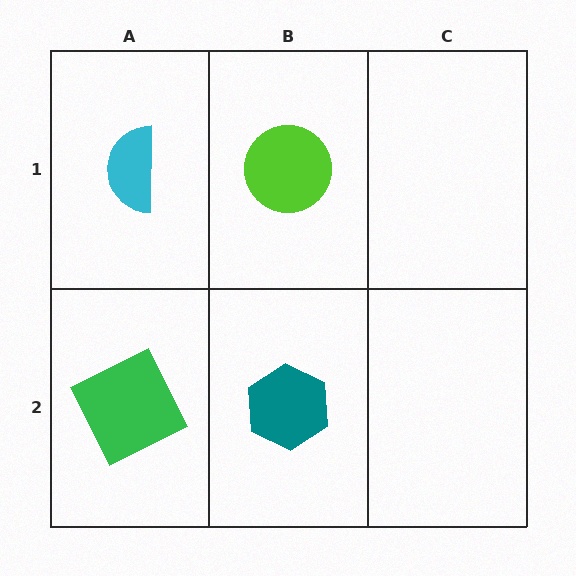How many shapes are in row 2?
2 shapes.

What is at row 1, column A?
A cyan semicircle.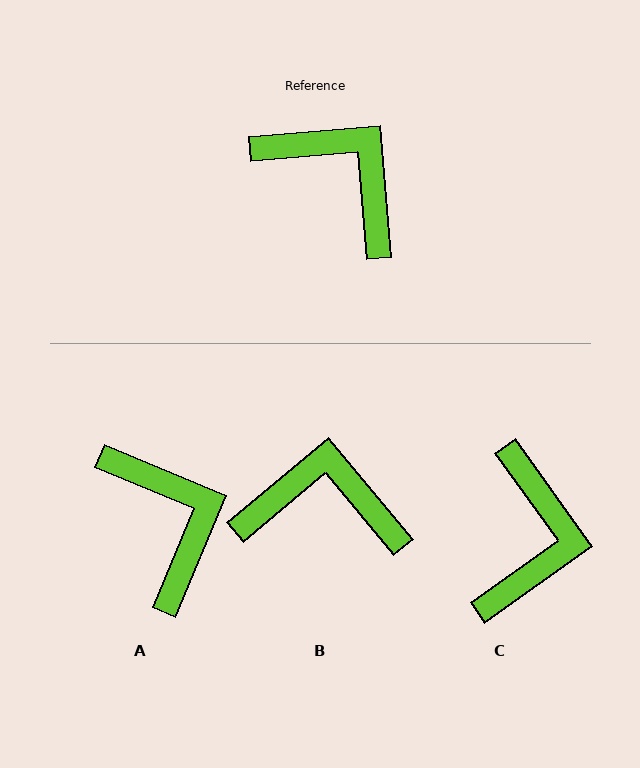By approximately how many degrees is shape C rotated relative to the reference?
Approximately 59 degrees clockwise.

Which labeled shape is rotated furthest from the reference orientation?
C, about 59 degrees away.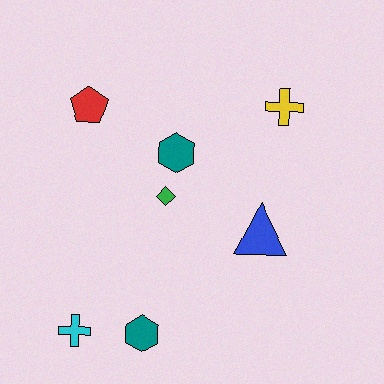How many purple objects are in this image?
There are no purple objects.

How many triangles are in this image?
There is 1 triangle.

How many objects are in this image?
There are 7 objects.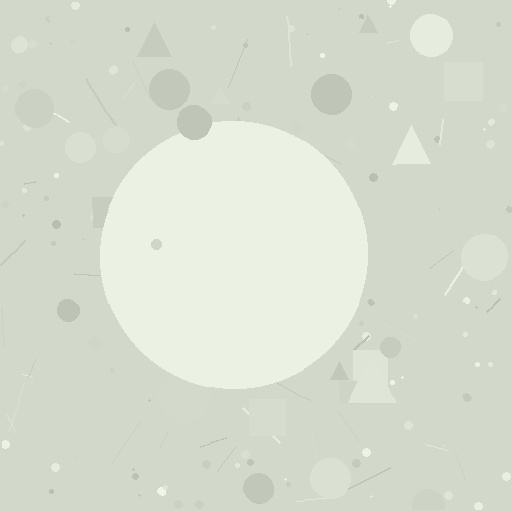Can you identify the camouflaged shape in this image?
The camouflaged shape is a circle.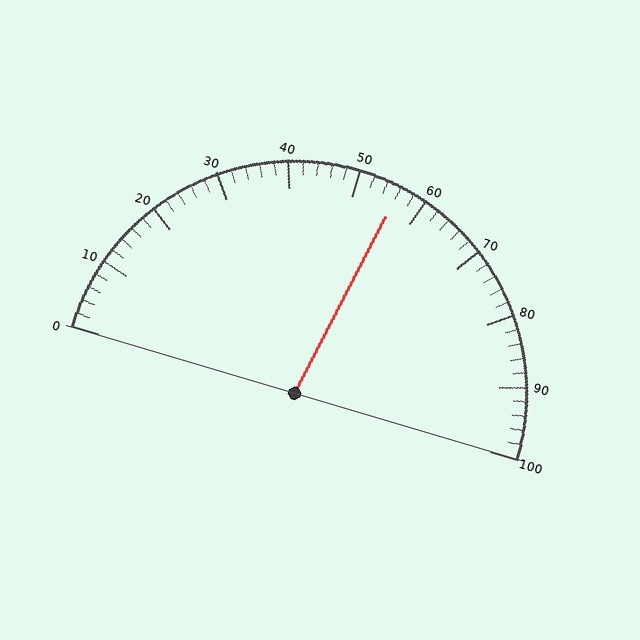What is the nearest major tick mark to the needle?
The nearest major tick mark is 60.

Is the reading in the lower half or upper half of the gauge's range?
The reading is in the upper half of the range (0 to 100).